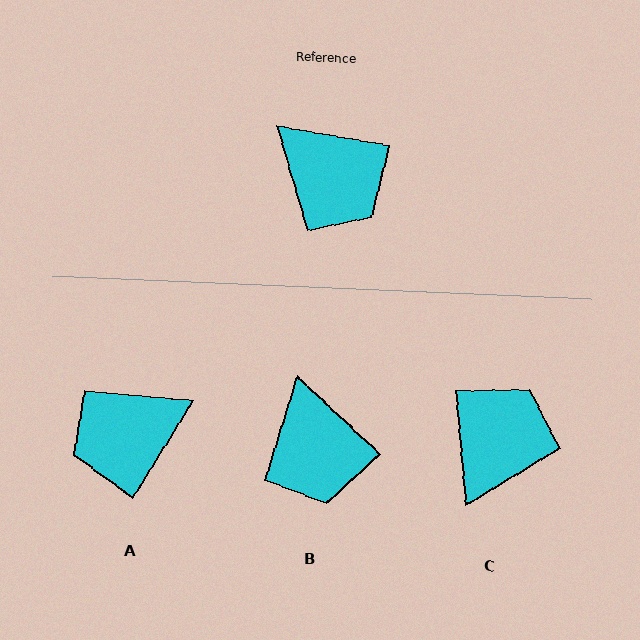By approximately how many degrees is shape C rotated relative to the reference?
Approximately 105 degrees counter-clockwise.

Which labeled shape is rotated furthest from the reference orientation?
A, about 112 degrees away.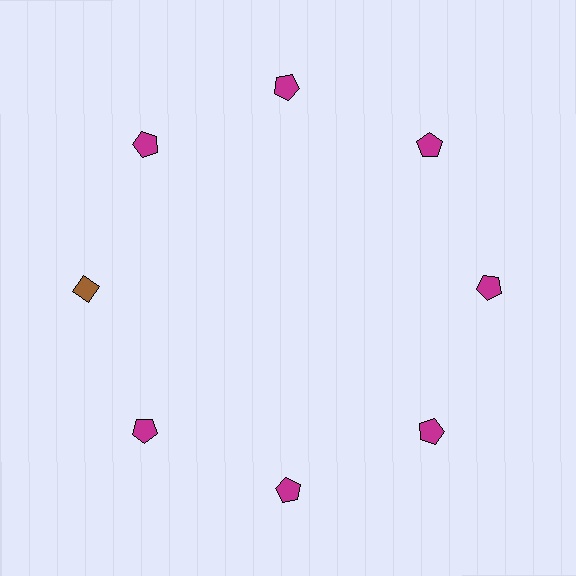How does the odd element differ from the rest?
It differs in both color (brown instead of magenta) and shape (diamond instead of pentagon).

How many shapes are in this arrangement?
There are 8 shapes arranged in a ring pattern.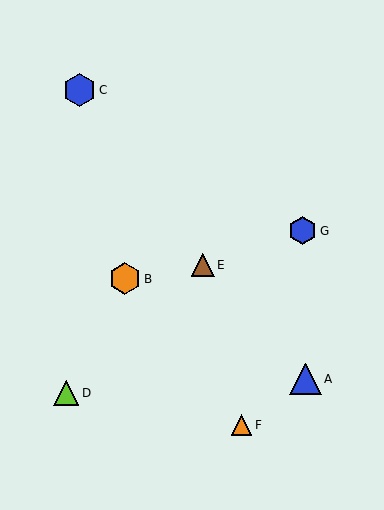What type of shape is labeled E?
Shape E is a brown triangle.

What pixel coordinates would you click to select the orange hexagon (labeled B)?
Click at (125, 279) to select the orange hexagon B.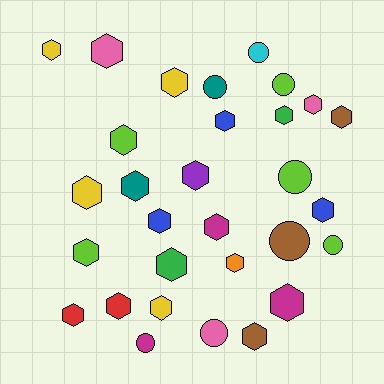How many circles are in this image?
There are 8 circles.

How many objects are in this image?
There are 30 objects.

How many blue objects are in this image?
There are 3 blue objects.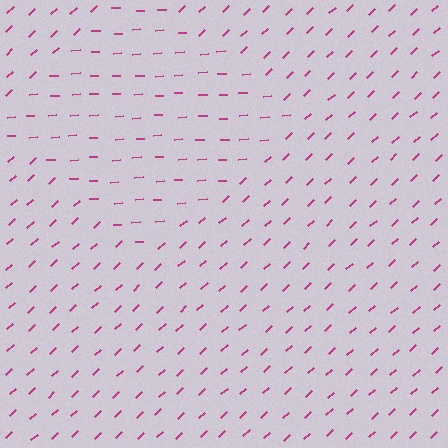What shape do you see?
I see a diamond.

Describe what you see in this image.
The image is filled with small magenta line segments. A diamond region in the image has lines oriented differently from the surrounding lines, creating a visible texture boundary.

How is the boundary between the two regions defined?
The boundary is defined purely by a change in line orientation (approximately 39 degrees difference). All lines are the same color and thickness.